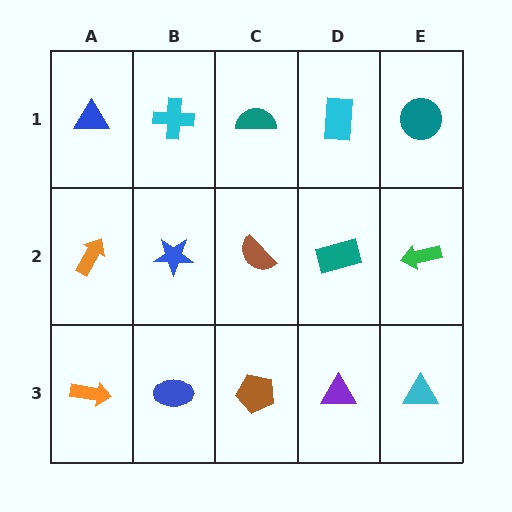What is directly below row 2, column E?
A cyan triangle.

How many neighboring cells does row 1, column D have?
3.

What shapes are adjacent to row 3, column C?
A brown semicircle (row 2, column C), a blue ellipse (row 3, column B), a purple triangle (row 3, column D).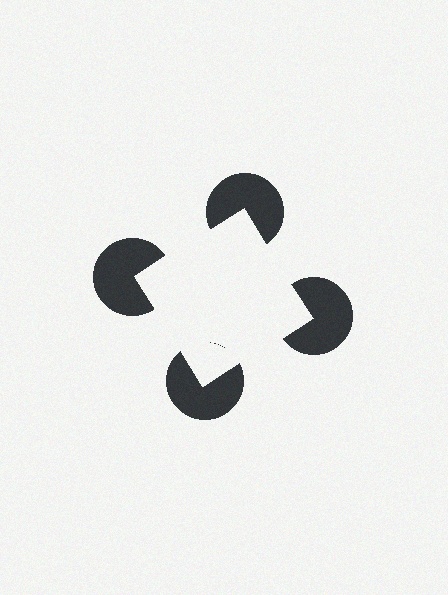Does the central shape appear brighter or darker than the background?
It typically appears slightly brighter than the background, even though no actual brightness change is drawn.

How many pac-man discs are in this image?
There are 4 — one at each vertex of the illusory square.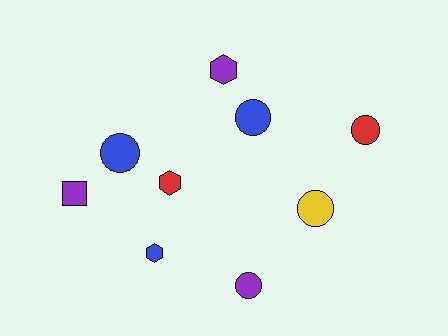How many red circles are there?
There is 1 red circle.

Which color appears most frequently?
Blue, with 3 objects.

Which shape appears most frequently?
Circle, with 5 objects.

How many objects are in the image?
There are 9 objects.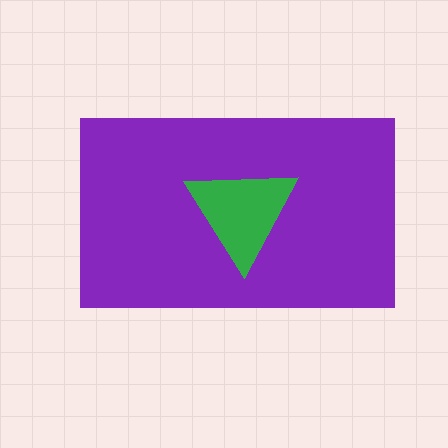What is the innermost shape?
The green triangle.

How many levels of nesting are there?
2.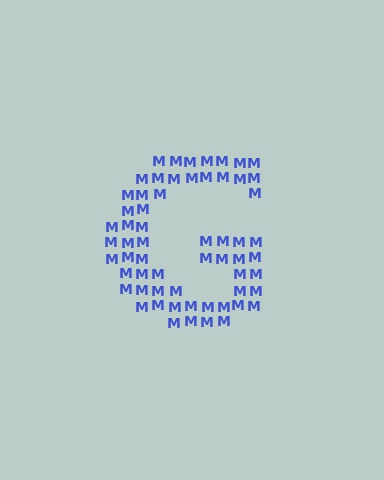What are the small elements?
The small elements are letter M's.